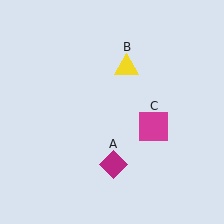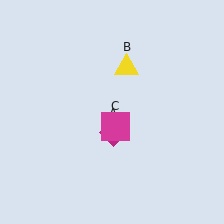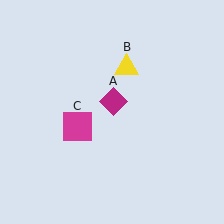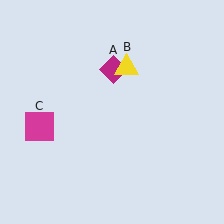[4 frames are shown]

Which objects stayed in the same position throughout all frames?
Yellow triangle (object B) remained stationary.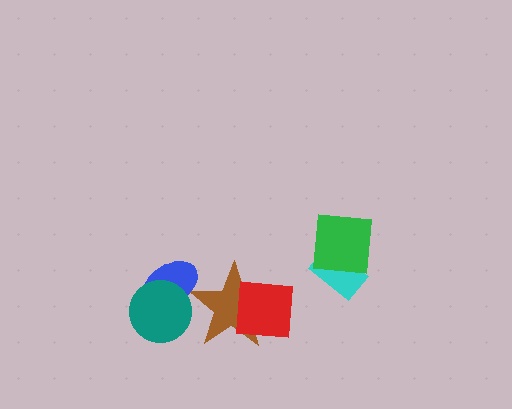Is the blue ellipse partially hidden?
Yes, it is partially covered by another shape.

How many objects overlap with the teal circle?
1 object overlaps with the teal circle.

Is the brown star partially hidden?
Yes, it is partially covered by another shape.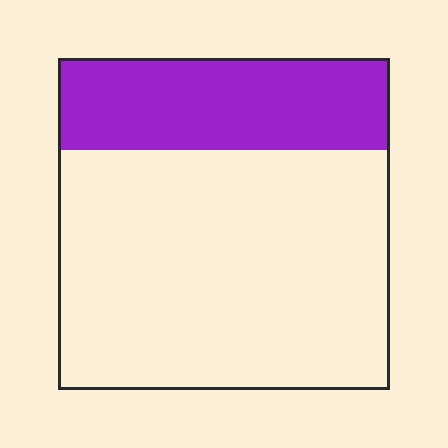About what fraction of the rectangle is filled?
About one quarter (1/4).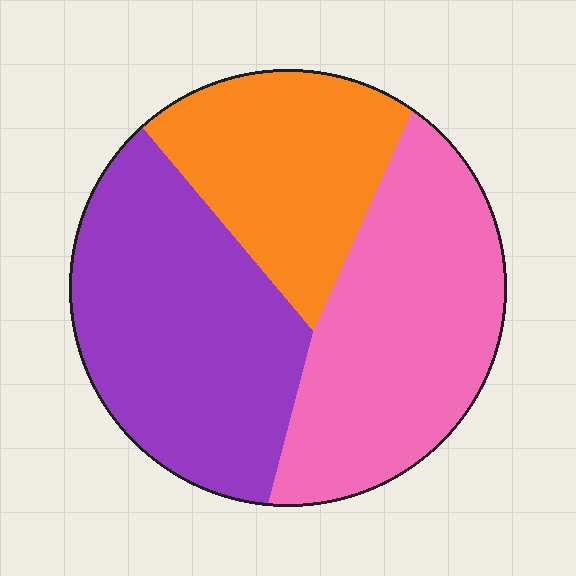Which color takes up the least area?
Orange, at roughly 25%.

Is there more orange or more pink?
Pink.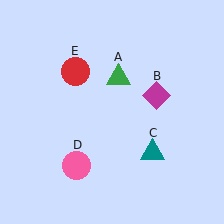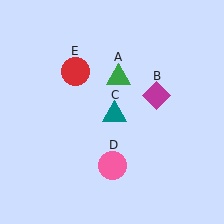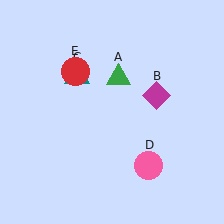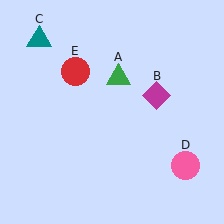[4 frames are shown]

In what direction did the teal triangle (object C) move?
The teal triangle (object C) moved up and to the left.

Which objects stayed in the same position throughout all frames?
Green triangle (object A) and magenta diamond (object B) and red circle (object E) remained stationary.